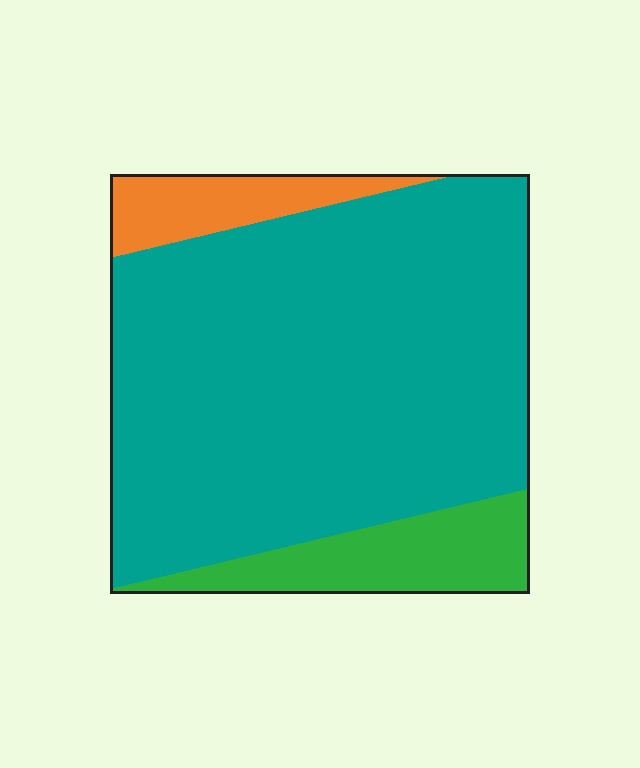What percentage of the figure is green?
Green covers around 15% of the figure.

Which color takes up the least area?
Orange, at roughly 10%.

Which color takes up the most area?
Teal, at roughly 80%.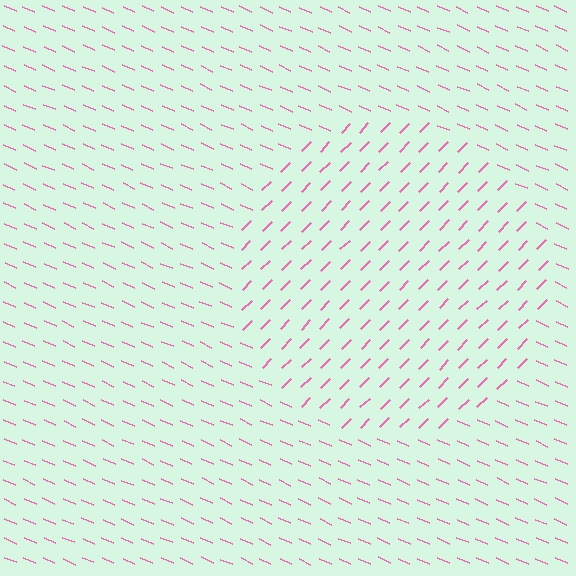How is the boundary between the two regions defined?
The boundary is defined purely by a change in line orientation (approximately 69 degrees difference). All lines are the same color and thickness.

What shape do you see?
I see a circle.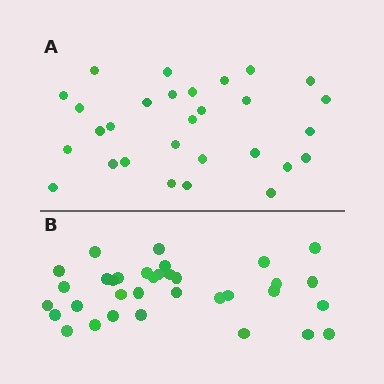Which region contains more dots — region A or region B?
Region B (the bottom region) has more dots.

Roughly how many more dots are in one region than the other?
Region B has about 5 more dots than region A.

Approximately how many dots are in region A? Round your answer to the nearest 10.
About 30 dots. (The exact count is 29, which rounds to 30.)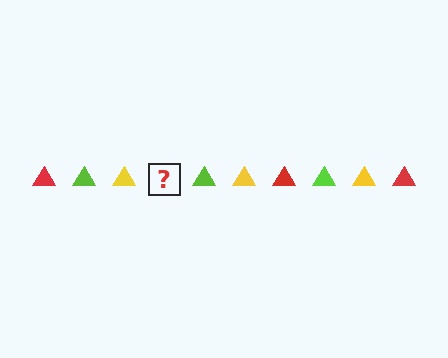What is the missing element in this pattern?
The missing element is a red triangle.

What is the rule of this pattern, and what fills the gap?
The rule is that the pattern cycles through red, lime, yellow triangles. The gap should be filled with a red triangle.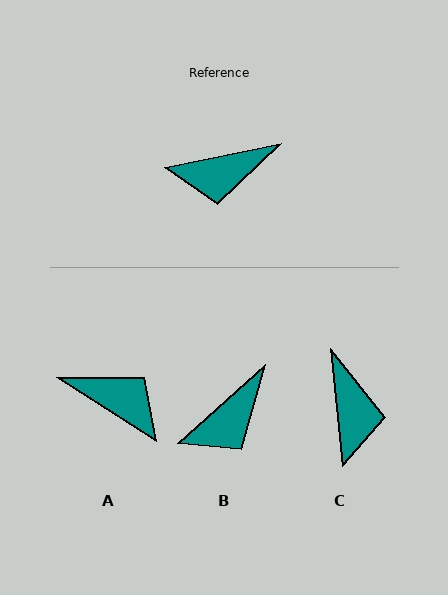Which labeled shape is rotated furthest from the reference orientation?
A, about 136 degrees away.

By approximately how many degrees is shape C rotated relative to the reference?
Approximately 84 degrees counter-clockwise.